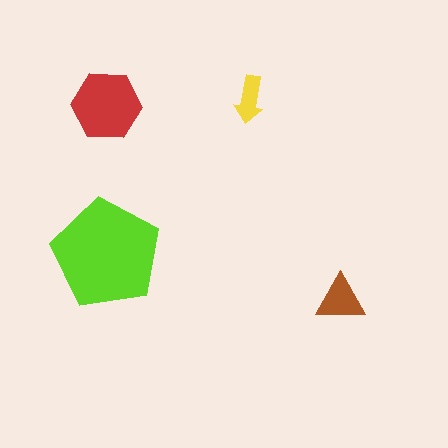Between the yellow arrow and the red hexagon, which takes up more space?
The red hexagon.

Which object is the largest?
The lime pentagon.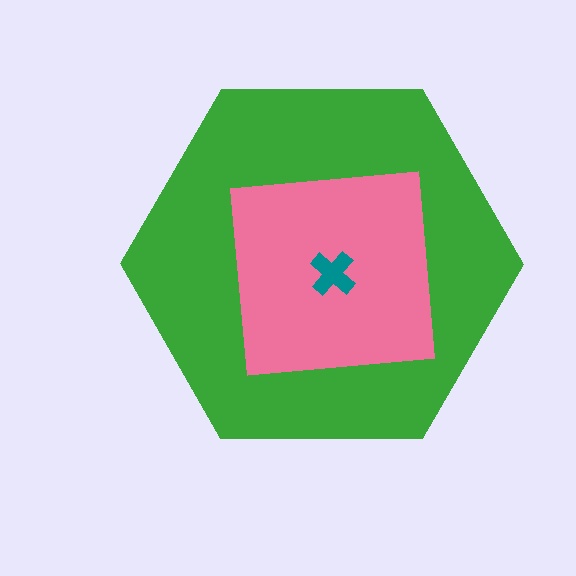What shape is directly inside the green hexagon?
The pink square.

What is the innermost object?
The teal cross.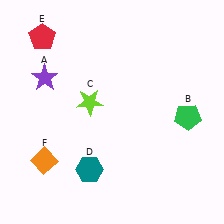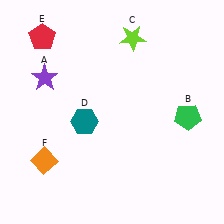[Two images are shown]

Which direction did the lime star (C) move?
The lime star (C) moved up.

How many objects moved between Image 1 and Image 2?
2 objects moved between the two images.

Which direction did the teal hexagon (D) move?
The teal hexagon (D) moved up.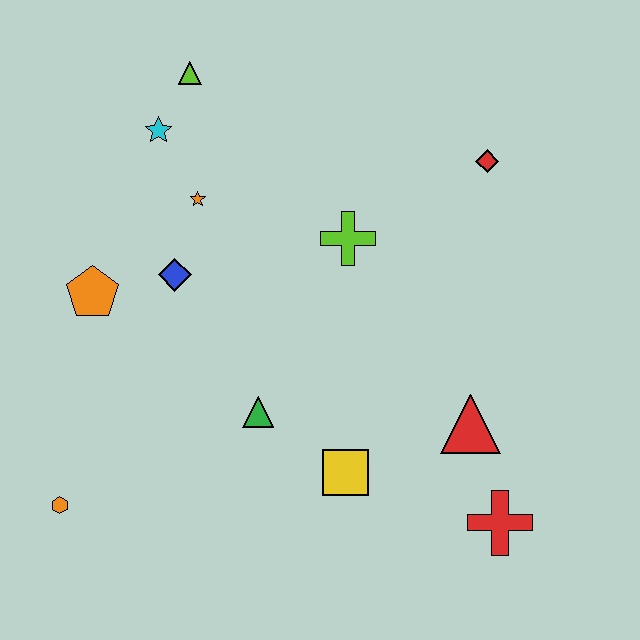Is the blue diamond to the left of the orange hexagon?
No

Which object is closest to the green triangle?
The yellow square is closest to the green triangle.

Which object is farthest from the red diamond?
The orange hexagon is farthest from the red diamond.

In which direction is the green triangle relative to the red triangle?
The green triangle is to the left of the red triangle.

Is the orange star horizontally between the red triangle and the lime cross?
No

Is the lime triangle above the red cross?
Yes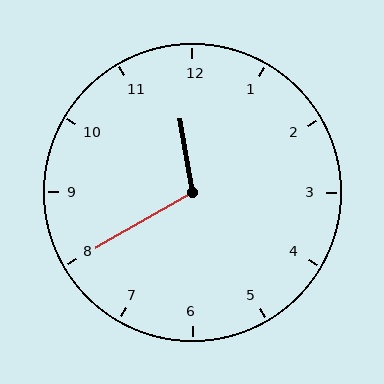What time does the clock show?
11:40.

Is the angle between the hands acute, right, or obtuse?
It is obtuse.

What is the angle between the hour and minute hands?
Approximately 110 degrees.